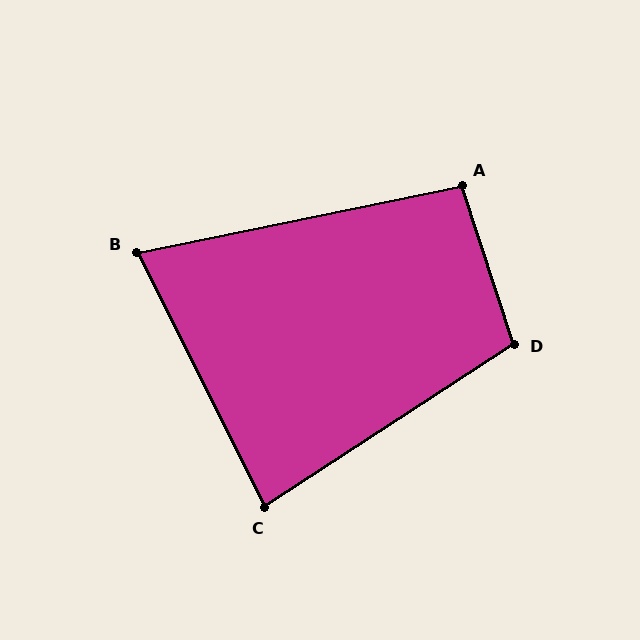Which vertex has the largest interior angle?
D, at approximately 105 degrees.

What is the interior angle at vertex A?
Approximately 97 degrees (obtuse).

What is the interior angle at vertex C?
Approximately 83 degrees (acute).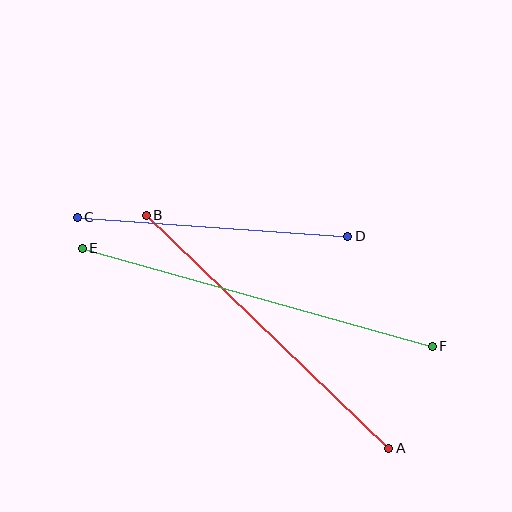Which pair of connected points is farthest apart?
Points E and F are farthest apart.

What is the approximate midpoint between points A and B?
The midpoint is at approximately (267, 332) pixels.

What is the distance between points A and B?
The distance is approximately 337 pixels.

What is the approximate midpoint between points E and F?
The midpoint is at approximately (257, 297) pixels.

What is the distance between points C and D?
The distance is approximately 271 pixels.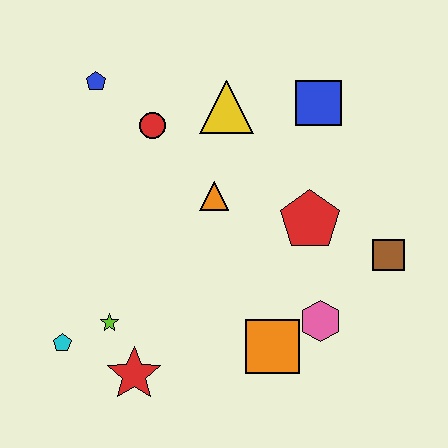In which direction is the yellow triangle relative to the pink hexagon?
The yellow triangle is above the pink hexagon.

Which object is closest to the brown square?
The red pentagon is closest to the brown square.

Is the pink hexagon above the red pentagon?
No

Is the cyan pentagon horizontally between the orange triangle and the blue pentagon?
No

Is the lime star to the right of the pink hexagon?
No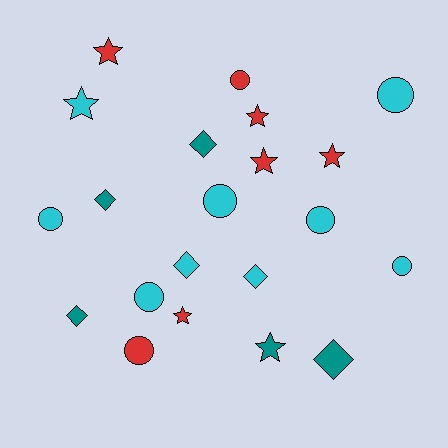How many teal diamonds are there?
There are 4 teal diamonds.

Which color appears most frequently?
Cyan, with 9 objects.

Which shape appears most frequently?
Circle, with 8 objects.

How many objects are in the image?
There are 21 objects.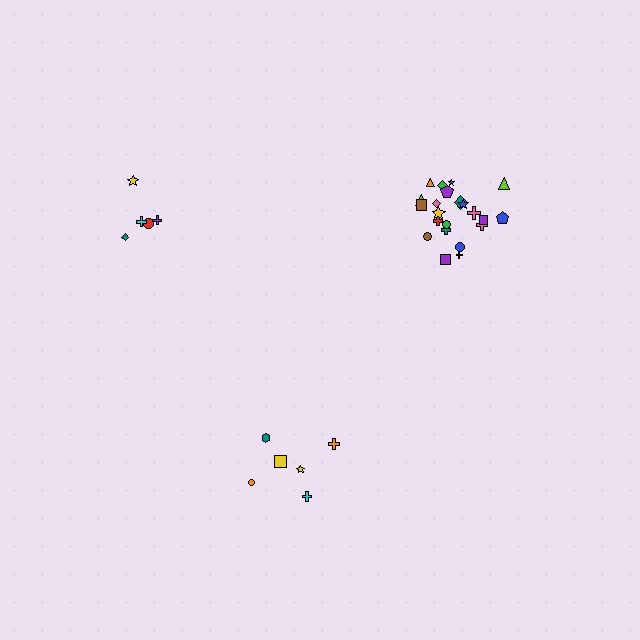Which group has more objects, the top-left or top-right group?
The top-right group.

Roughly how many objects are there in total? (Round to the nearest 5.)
Roughly 35 objects in total.